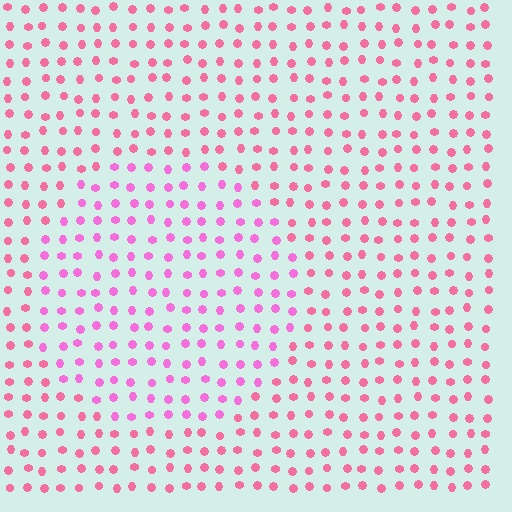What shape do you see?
I see a circle.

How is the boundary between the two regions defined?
The boundary is defined purely by a slight shift in hue (about 26 degrees). Spacing, size, and orientation are identical on both sides.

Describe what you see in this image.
The image is filled with small pink elements in a uniform arrangement. A circle-shaped region is visible where the elements are tinted to a slightly different hue, forming a subtle color boundary.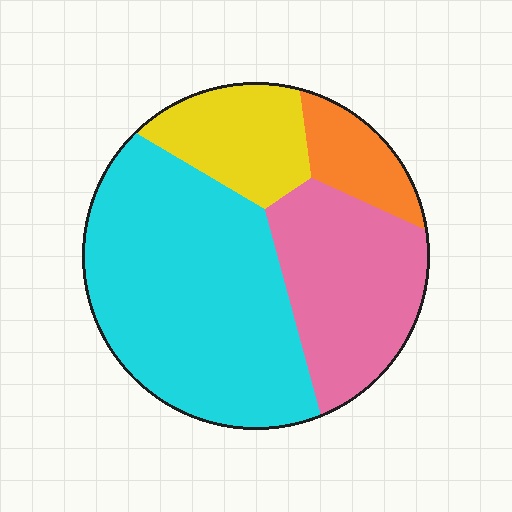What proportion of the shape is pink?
Pink covers about 25% of the shape.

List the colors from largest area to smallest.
From largest to smallest: cyan, pink, yellow, orange.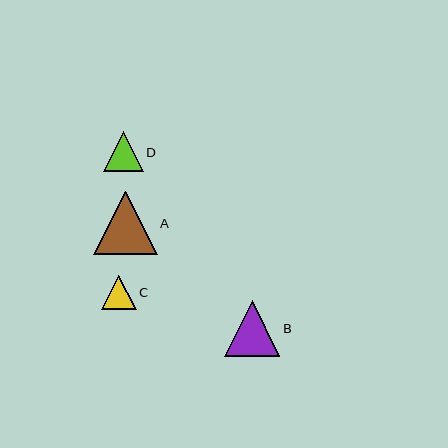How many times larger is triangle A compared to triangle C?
Triangle A is approximately 1.9 times the size of triangle C.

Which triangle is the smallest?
Triangle C is the smallest with a size of approximately 34 pixels.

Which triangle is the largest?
Triangle A is the largest with a size of approximately 64 pixels.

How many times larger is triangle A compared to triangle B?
Triangle A is approximately 1.2 times the size of triangle B.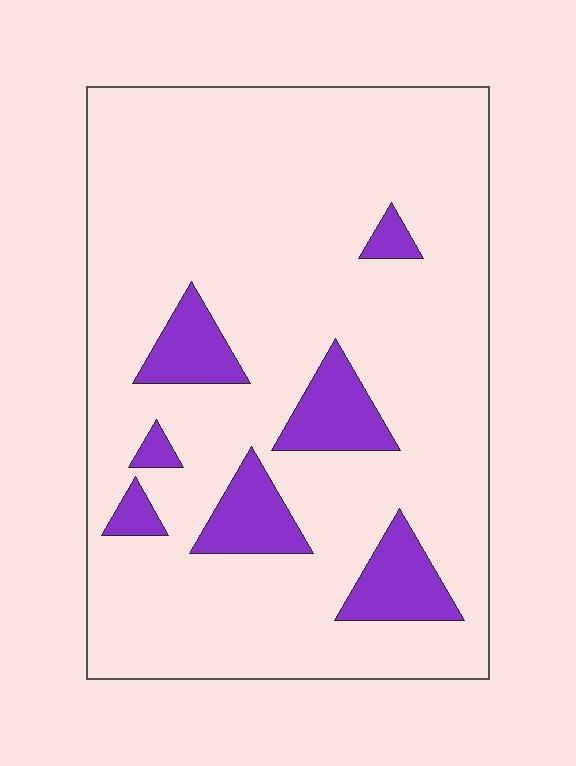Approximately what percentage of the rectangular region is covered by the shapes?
Approximately 15%.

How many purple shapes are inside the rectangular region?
7.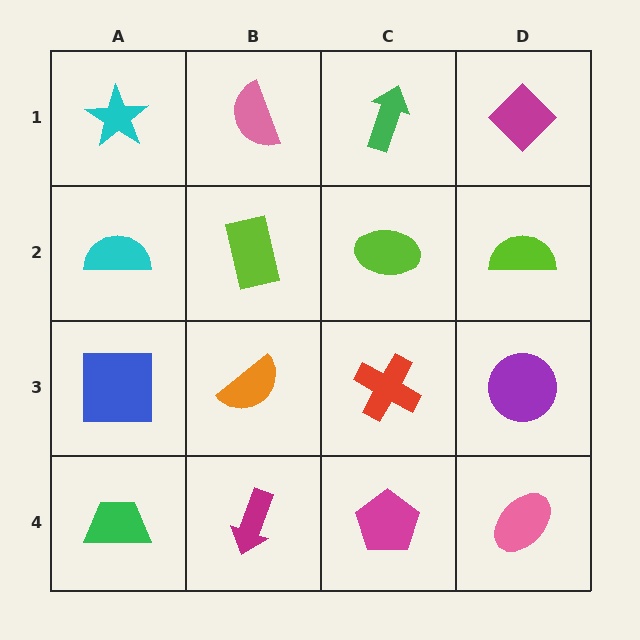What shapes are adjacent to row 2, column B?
A pink semicircle (row 1, column B), an orange semicircle (row 3, column B), a cyan semicircle (row 2, column A), a lime ellipse (row 2, column C).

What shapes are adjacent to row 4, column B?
An orange semicircle (row 3, column B), a green trapezoid (row 4, column A), a magenta pentagon (row 4, column C).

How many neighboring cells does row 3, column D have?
3.